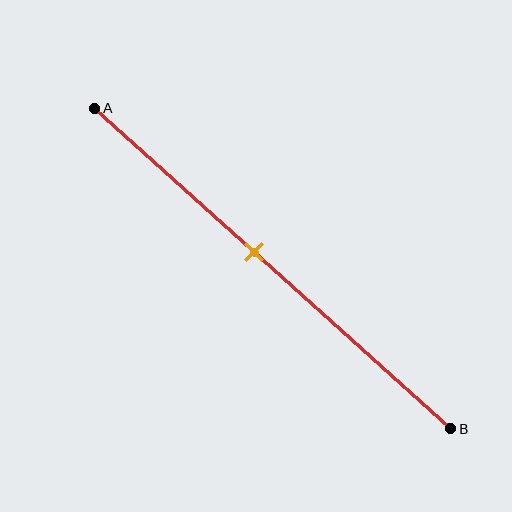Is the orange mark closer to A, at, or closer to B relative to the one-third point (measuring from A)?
The orange mark is closer to point B than the one-third point of segment AB.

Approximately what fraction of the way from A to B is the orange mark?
The orange mark is approximately 45% of the way from A to B.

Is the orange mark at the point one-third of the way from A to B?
No, the mark is at about 45% from A, not at the 33% one-third point.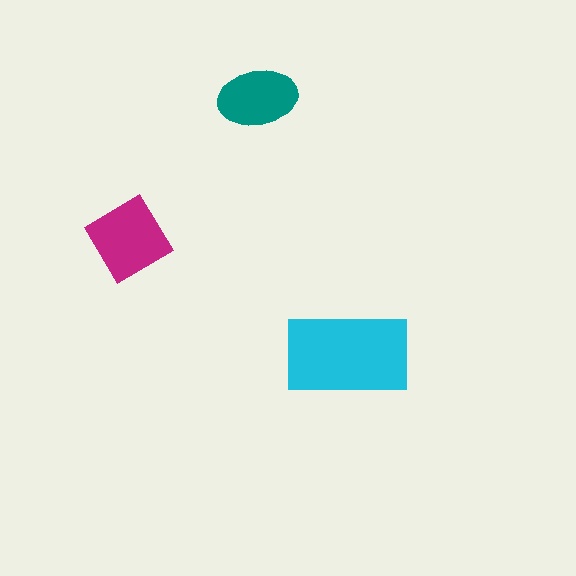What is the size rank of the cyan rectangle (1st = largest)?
1st.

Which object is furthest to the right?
The cyan rectangle is rightmost.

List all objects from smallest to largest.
The teal ellipse, the magenta diamond, the cyan rectangle.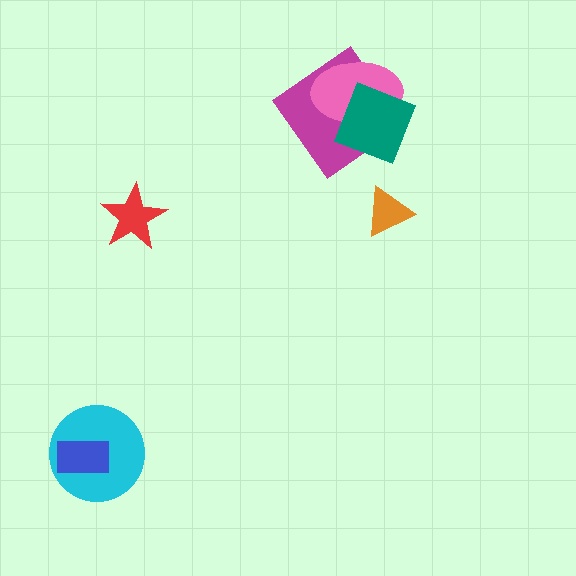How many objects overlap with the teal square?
2 objects overlap with the teal square.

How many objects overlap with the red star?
0 objects overlap with the red star.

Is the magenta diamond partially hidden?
Yes, it is partially covered by another shape.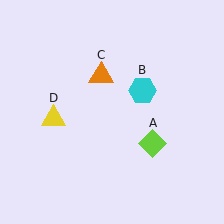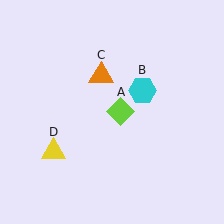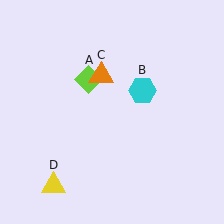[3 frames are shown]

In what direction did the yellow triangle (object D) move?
The yellow triangle (object D) moved down.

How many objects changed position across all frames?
2 objects changed position: lime diamond (object A), yellow triangle (object D).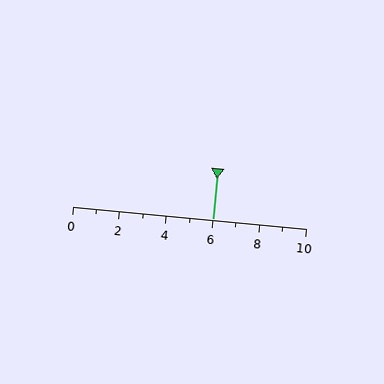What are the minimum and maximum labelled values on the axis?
The axis runs from 0 to 10.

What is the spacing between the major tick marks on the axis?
The major ticks are spaced 2 apart.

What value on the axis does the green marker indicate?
The marker indicates approximately 6.